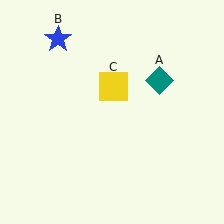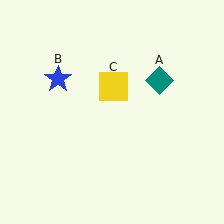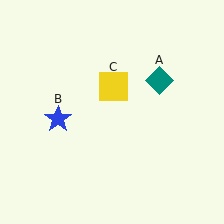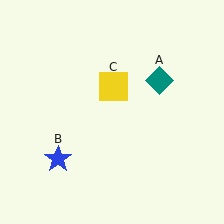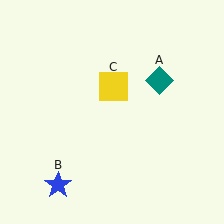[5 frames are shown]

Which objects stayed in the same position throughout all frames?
Teal diamond (object A) and yellow square (object C) remained stationary.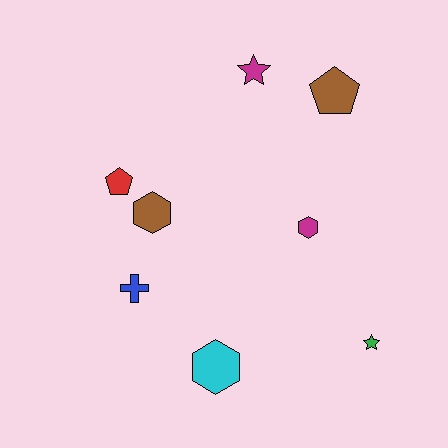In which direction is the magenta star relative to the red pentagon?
The magenta star is to the right of the red pentagon.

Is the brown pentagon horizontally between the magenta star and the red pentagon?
No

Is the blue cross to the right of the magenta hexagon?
No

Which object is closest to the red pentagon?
The brown hexagon is closest to the red pentagon.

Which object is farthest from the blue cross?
The brown pentagon is farthest from the blue cross.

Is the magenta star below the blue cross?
No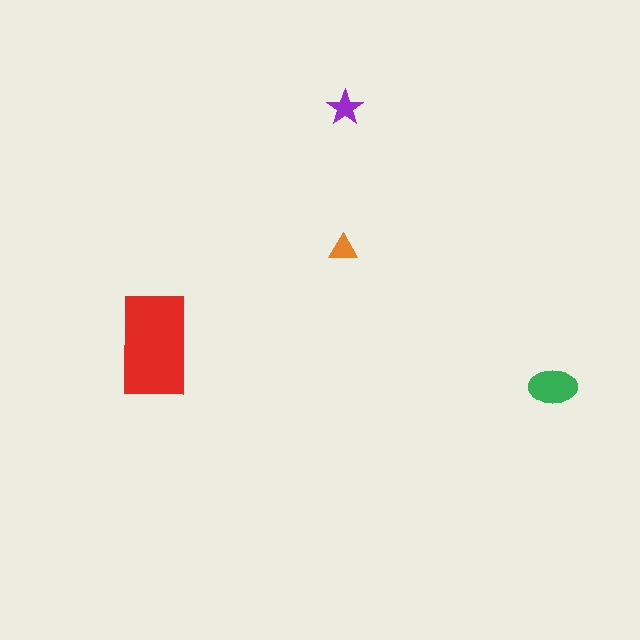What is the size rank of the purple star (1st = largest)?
3rd.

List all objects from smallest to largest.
The orange triangle, the purple star, the green ellipse, the red rectangle.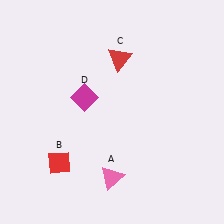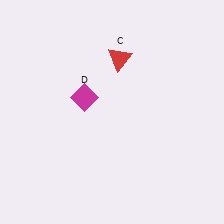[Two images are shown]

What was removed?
The red diamond (B), the pink triangle (A) were removed in Image 2.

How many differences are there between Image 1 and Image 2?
There are 2 differences between the two images.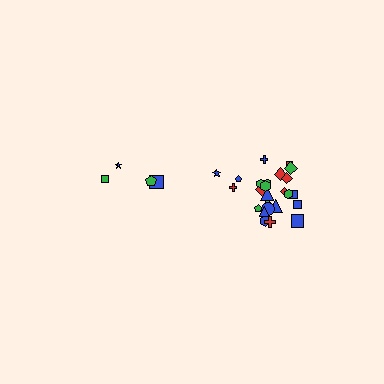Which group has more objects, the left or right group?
The right group.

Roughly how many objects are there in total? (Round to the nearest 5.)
Roughly 30 objects in total.